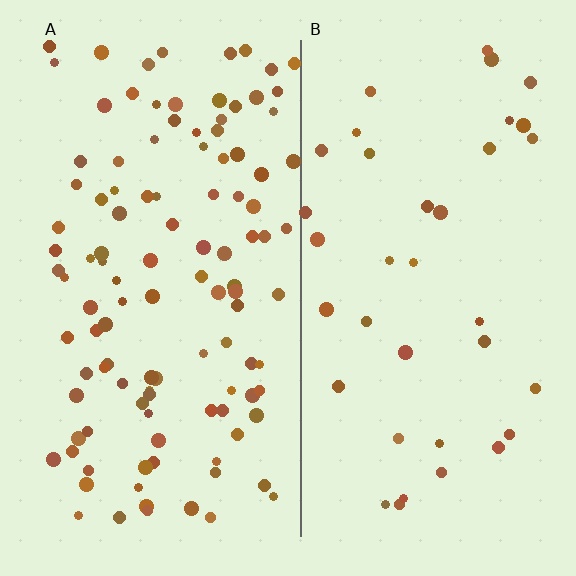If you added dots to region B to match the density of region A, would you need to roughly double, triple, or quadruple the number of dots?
Approximately triple.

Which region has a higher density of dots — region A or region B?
A (the left).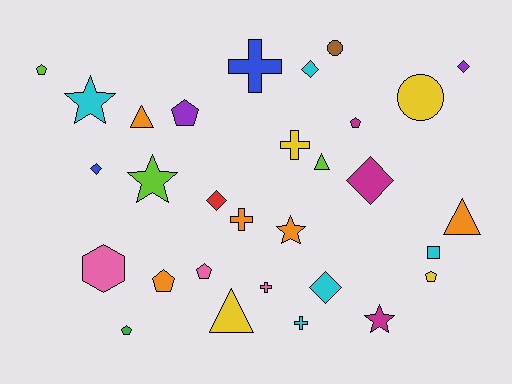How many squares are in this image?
There is 1 square.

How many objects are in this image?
There are 30 objects.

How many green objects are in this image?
There is 1 green object.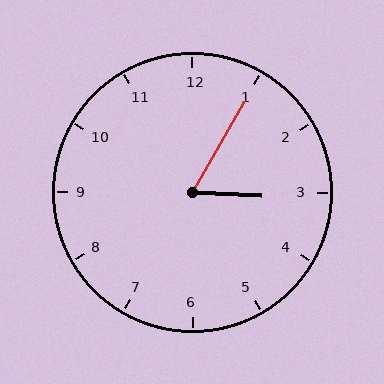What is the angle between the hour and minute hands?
Approximately 62 degrees.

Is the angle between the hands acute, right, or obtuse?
It is acute.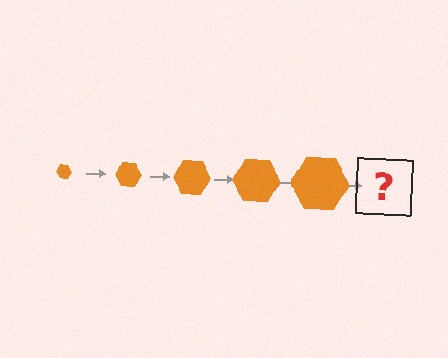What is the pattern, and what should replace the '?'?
The pattern is that the hexagon gets progressively larger each step. The '?' should be an orange hexagon, larger than the previous one.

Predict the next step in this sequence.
The next step is an orange hexagon, larger than the previous one.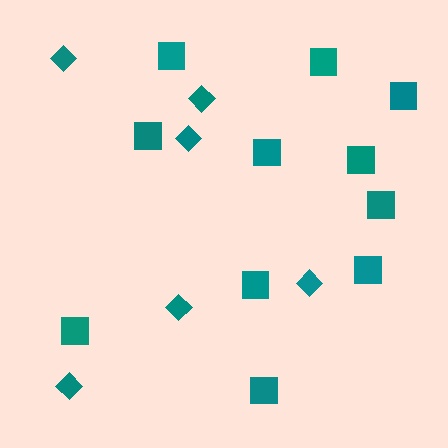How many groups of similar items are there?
There are 2 groups: one group of squares (11) and one group of diamonds (6).